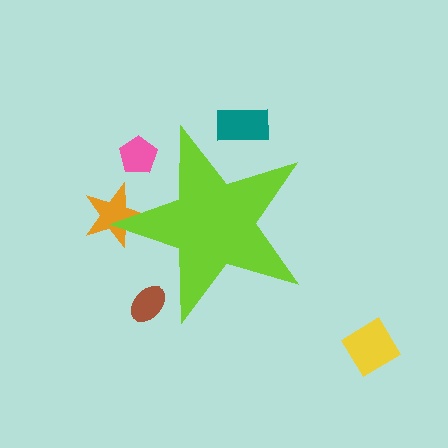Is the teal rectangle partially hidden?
Yes, the teal rectangle is partially hidden behind the lime star.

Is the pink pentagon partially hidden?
Yes, the pink pentagon is partially hidden behind the lime star.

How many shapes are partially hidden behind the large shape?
4 shapes are partially hidden.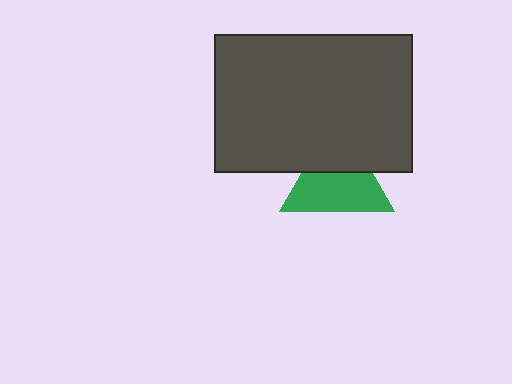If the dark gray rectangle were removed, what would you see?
You would see the complete green triangle.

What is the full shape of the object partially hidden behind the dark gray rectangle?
The partially hidden object is a green triangle.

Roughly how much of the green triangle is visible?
About half of it is visible (roughly 61%).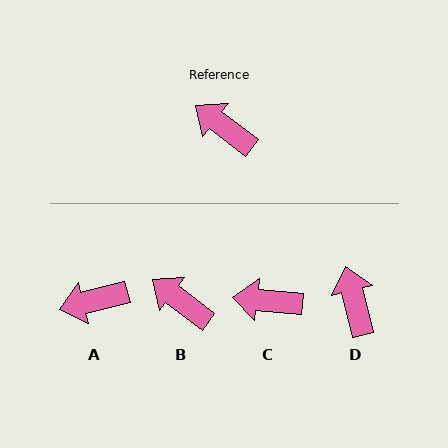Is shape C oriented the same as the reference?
No, it is off by about 32 degrees.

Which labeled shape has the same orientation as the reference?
B.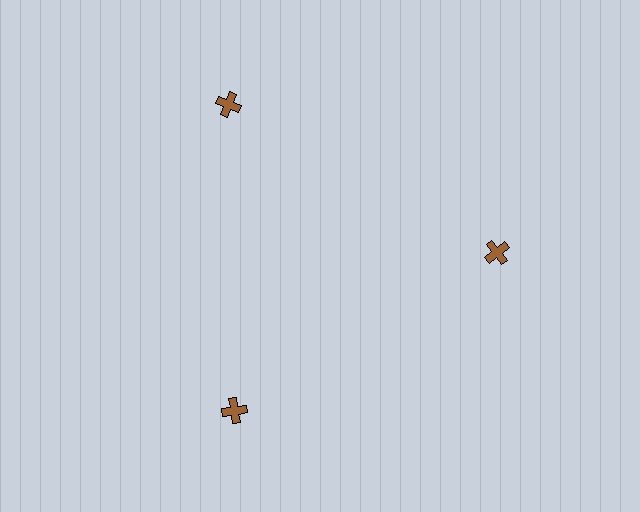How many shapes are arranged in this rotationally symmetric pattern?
There are 3 shapes, arranged in 3 groups of 1.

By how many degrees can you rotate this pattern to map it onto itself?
The pattern maps onto itself every 120 degrees of rotation.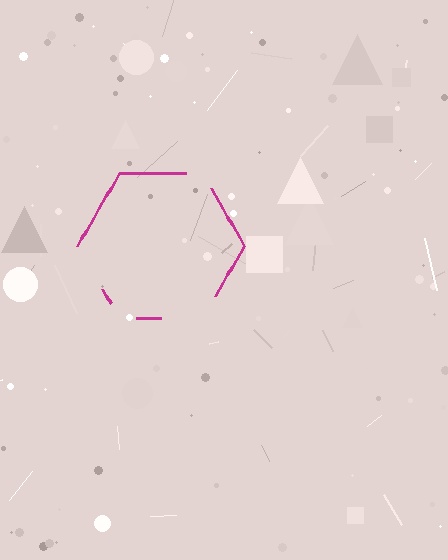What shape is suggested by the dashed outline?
The dashed outline suggests a hexagon.